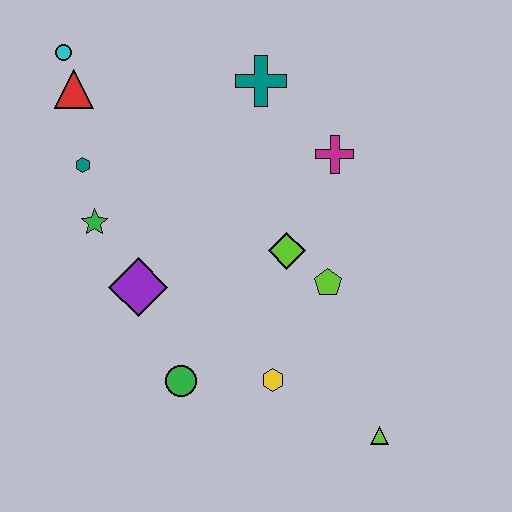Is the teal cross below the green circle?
No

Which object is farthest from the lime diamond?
The cyan circle is farthest from the lime diamond.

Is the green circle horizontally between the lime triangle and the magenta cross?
No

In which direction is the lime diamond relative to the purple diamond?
The lime diamond is to the right of the purple diamond.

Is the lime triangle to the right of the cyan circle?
Yes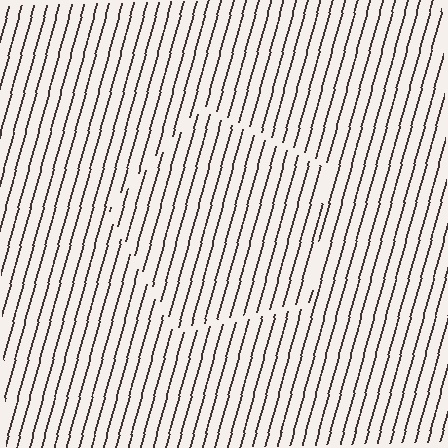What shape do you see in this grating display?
An illusory pentagon. The interior of the shape contains the same grating, shifted by half a period — the contour is defined by the phase discontinuity where line-ends from the inner and outer gratings abut.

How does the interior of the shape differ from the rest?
The interior of the shape contains the same grating, shifted by half a period — the contour is defined by the phase discontinuity where line-ends from the inner and outer gratings abut.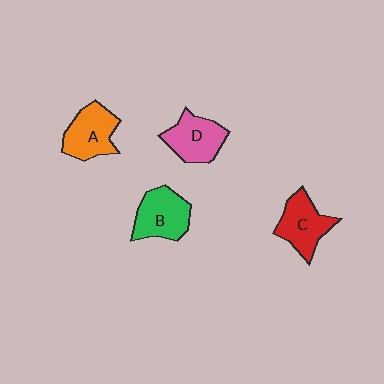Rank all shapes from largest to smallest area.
From largest to smallest: B (green), A (orange), D (pink), C (red).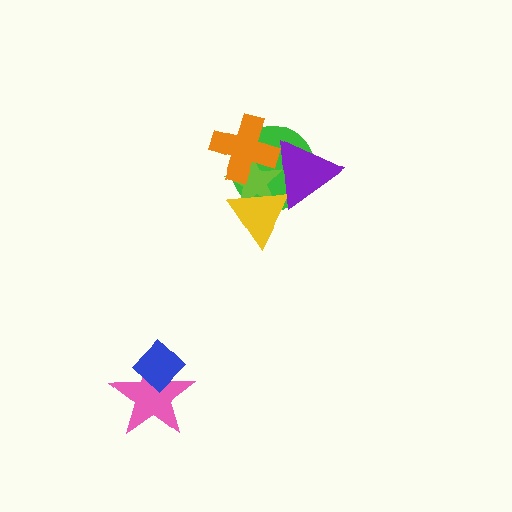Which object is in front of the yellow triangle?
The purple triangle is in front of the yellow triangle.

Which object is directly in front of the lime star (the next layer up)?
The orange cross is directly in front of the lime star.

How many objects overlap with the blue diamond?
1 object overlaps with the blue diamond.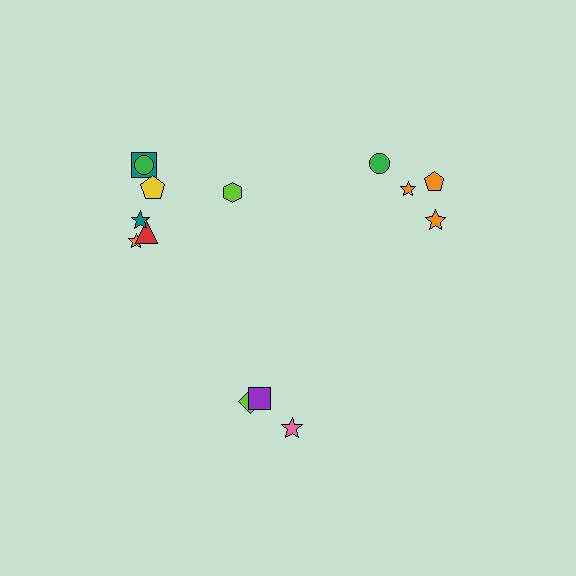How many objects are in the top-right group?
There are 4 objects.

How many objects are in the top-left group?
There are 7 objects.